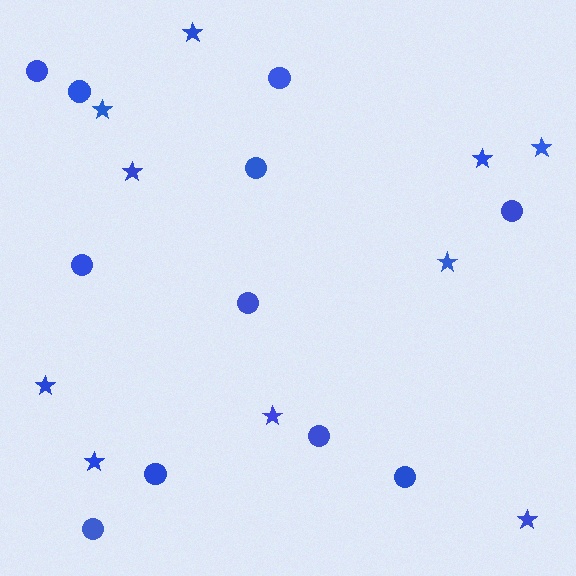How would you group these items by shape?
There are 2 groups: one group of stars (10) and one group of circles (11).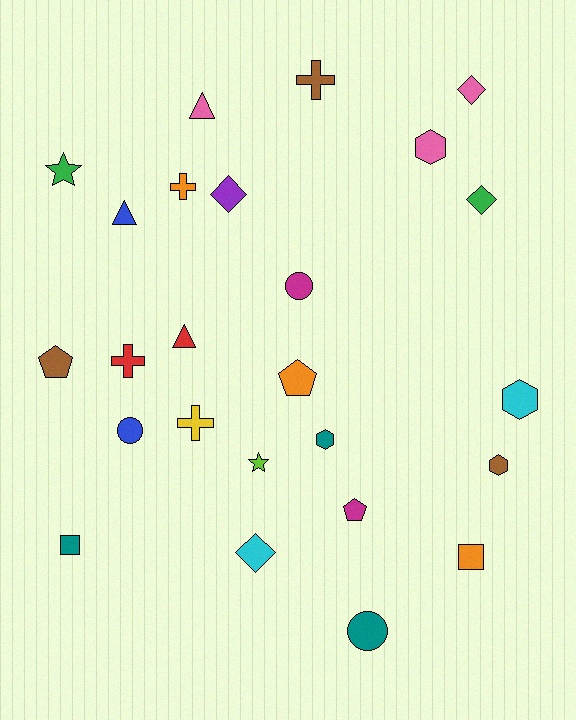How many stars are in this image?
There are 2 stars.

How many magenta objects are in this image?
There are 2 magenta objects.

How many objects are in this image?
There are 25 objects.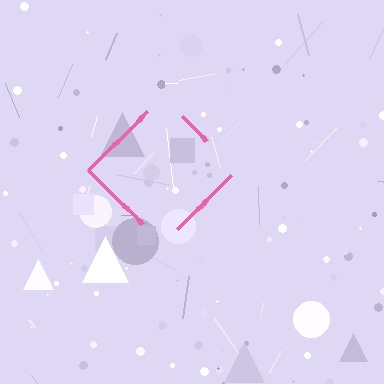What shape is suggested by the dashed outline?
The dashed outline suggests a diamond.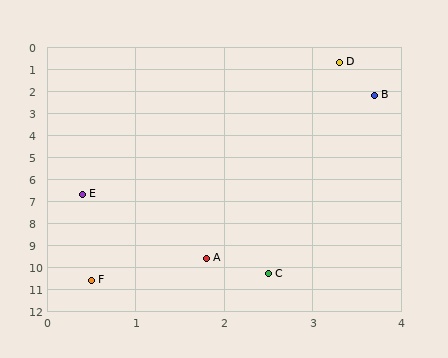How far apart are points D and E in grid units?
Points D and E are about 6.7 grid units apart.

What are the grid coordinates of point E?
Point E is at approximately (0.4, 6.7).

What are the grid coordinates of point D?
Point D is at approximately (3.3, 0.7).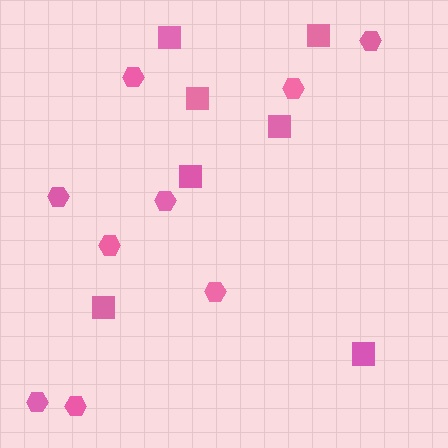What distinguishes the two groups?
There are 2 groups: one group of squares (7) and one group of hexagons (9).